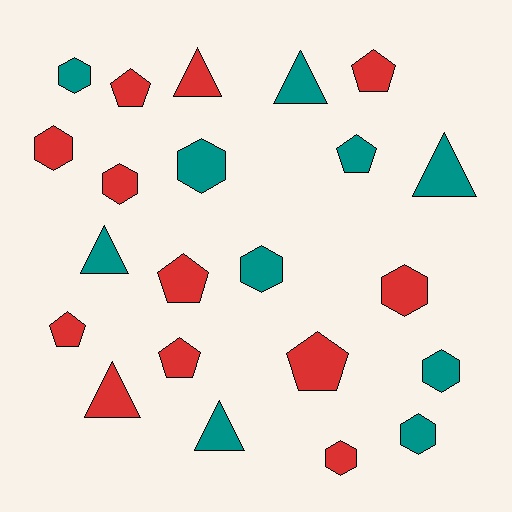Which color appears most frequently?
Red, with 12 objects.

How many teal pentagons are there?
There is 1 teal pentagon.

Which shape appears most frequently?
Hexagon, with 9 objects.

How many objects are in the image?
There are 22 objects.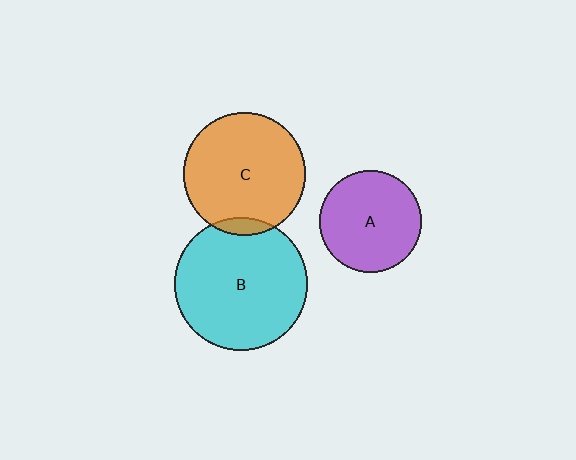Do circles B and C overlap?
Yes.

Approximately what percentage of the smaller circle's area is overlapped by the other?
Approximately 5%.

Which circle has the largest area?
Circle B (cyan).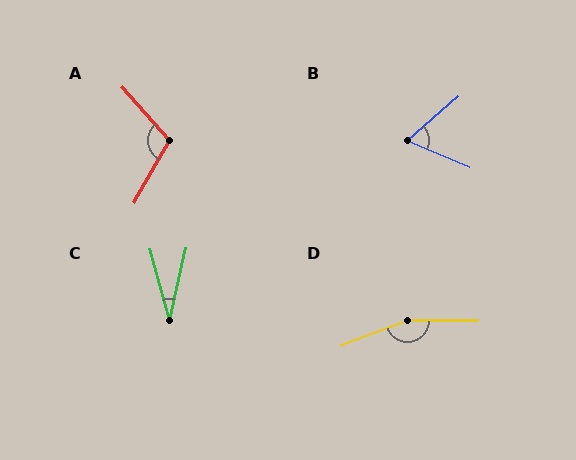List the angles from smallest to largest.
C (28°), B (63°), A (109°), D (159°).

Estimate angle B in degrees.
Approximately 63 degrees.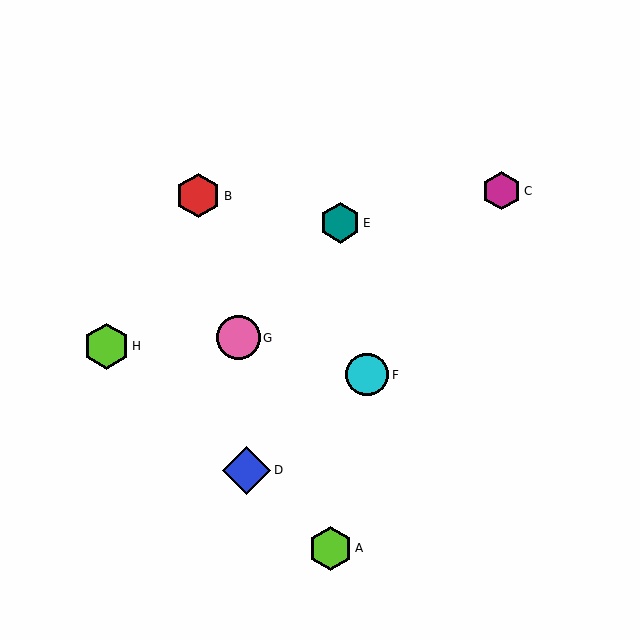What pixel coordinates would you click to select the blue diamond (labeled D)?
Click at (247, 470) to select the blue diamond D.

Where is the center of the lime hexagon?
The center of the lime hexagon is at (331, 548).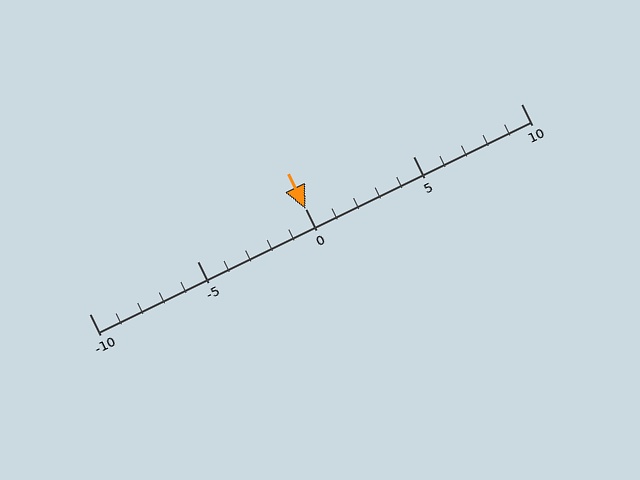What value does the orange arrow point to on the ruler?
The orange arrow points to approximately 0.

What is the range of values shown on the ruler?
The ruler shows values from -10 to 10.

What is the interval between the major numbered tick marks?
The major tick marks are spaced 5 units apart.